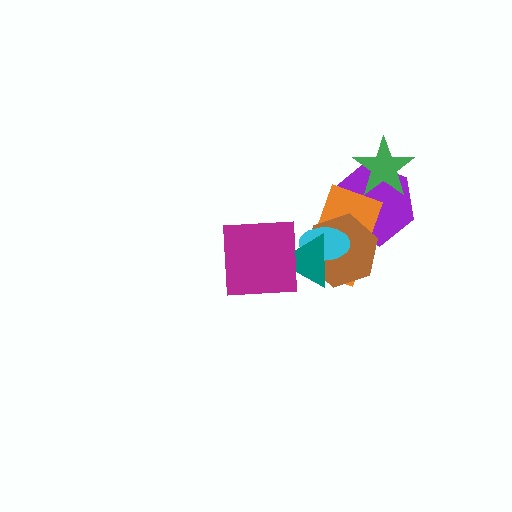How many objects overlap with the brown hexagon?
4 objects overlap with the brown hexagon.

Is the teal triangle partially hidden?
Yes, it is partially covered by another shape.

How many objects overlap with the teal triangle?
4 objects overlap with the teal triangle.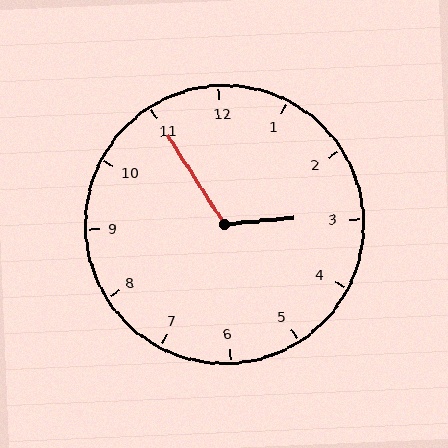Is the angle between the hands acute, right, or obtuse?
It is obtuse.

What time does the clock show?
2:55.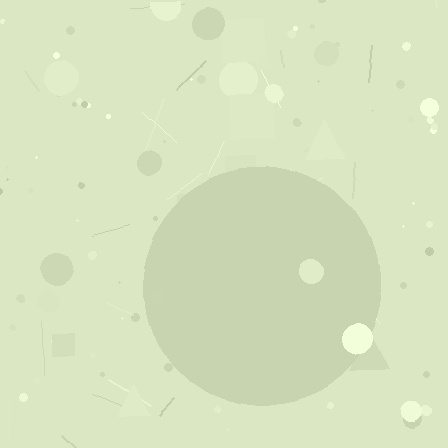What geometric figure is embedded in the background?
A circle is embedded in the background.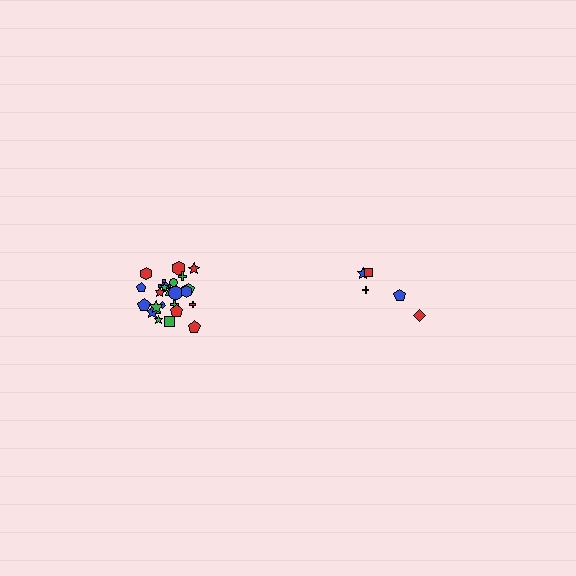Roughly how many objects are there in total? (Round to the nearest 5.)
Roughly 30 objects in total.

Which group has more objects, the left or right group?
The left group.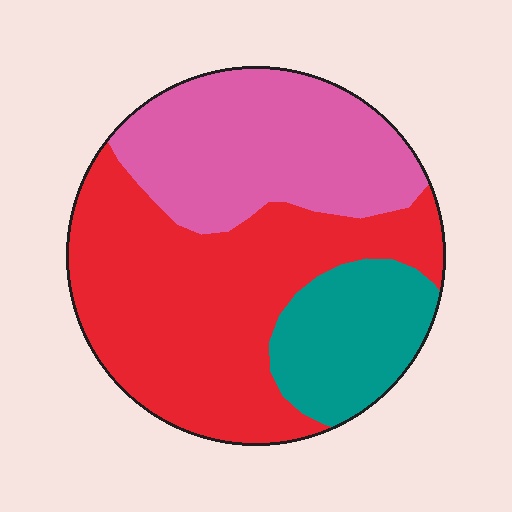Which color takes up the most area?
Red, at roughly 50%.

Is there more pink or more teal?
Pink.